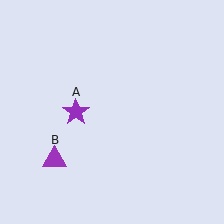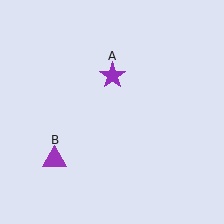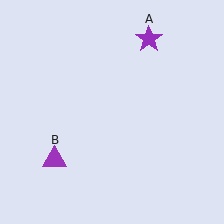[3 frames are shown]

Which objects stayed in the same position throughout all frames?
Purple triangle (object B) remained stationary.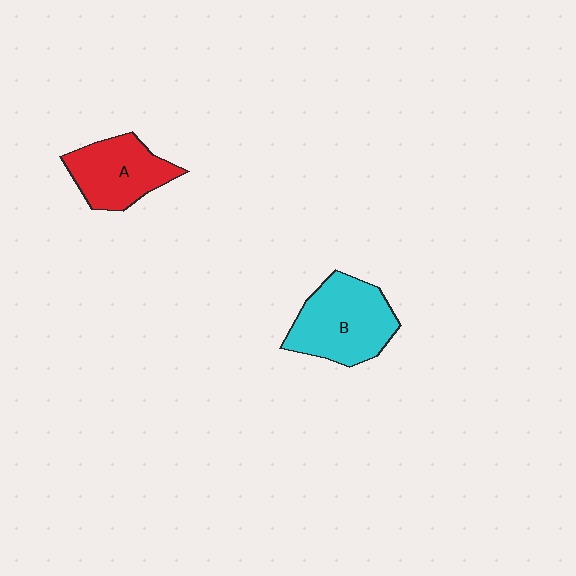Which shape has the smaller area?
Shape A (red).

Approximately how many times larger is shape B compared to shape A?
Approximately 1.3 times.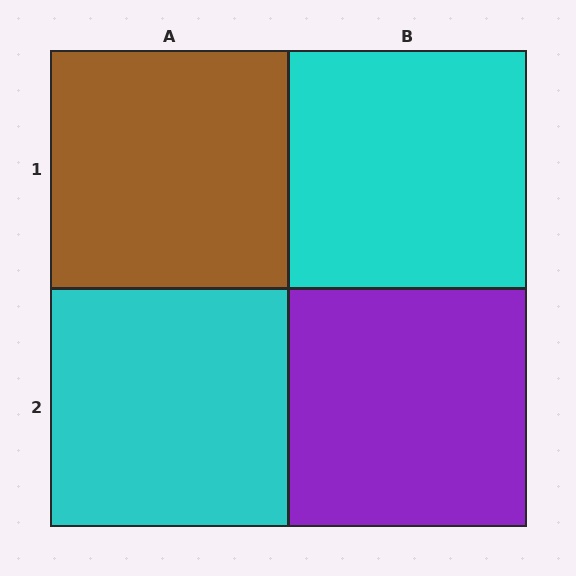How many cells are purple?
1 cell is purple.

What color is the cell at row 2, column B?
Purple.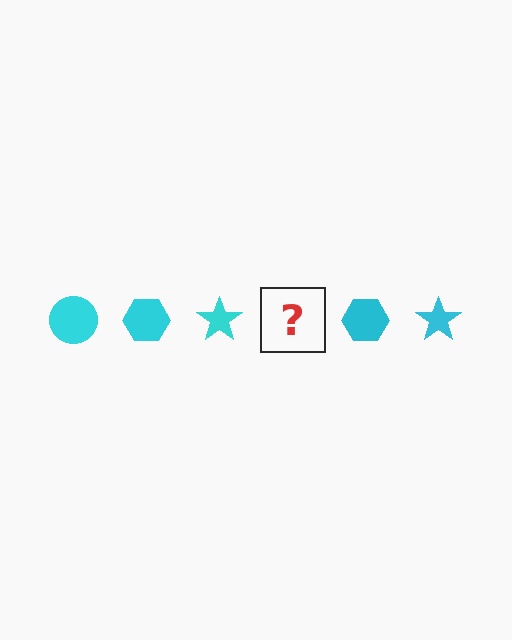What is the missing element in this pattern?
The missing element is a cyan circle.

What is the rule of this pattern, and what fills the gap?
The rule is that the pattern cycles through circle, hexagon, star shapes in cyan. The gap should be filled with a cyan circle.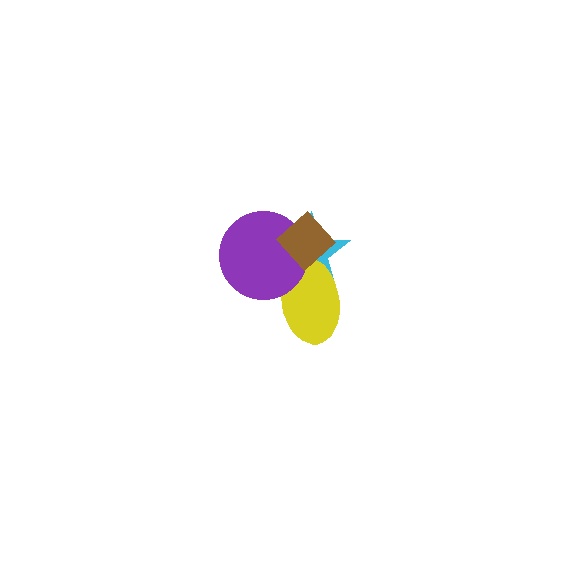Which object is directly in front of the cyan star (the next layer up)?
The yellow ellipse is directly in front of the cyan star.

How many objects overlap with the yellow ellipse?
3 objects overlap with the yellow ellipse.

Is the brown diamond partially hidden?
No, no other shape covers it.